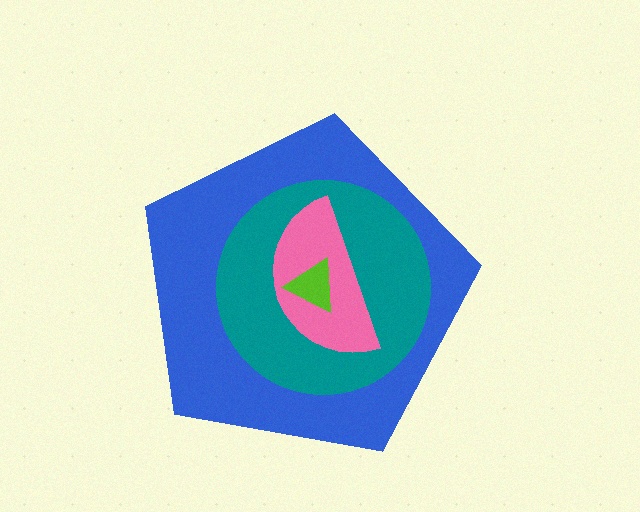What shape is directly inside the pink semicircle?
The lime triangle.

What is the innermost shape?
The lime triangle.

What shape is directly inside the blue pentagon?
The teal circle.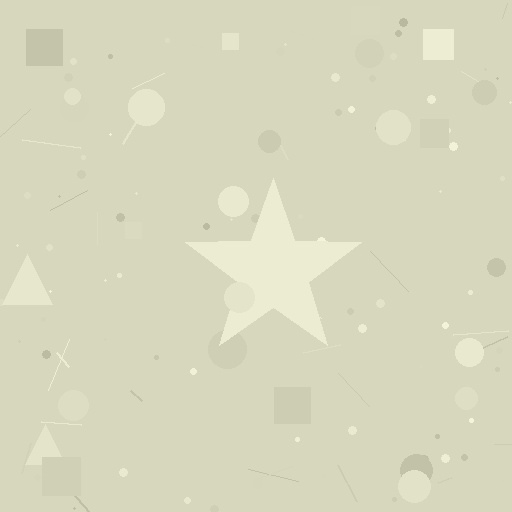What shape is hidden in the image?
A star is hidden in the image.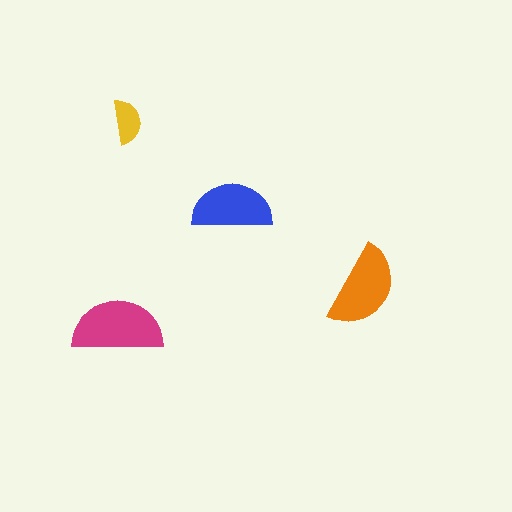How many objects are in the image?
There are 4 objects in the image.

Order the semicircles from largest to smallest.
the magenta one, the orange one, the blue one, the yellow one.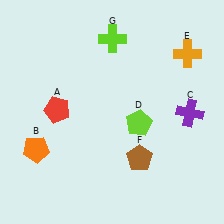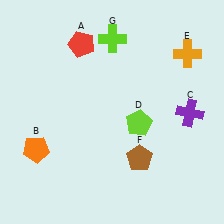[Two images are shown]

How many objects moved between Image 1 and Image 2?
1 object moved between the two images.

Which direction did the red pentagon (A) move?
The red pentagon (A) moved up.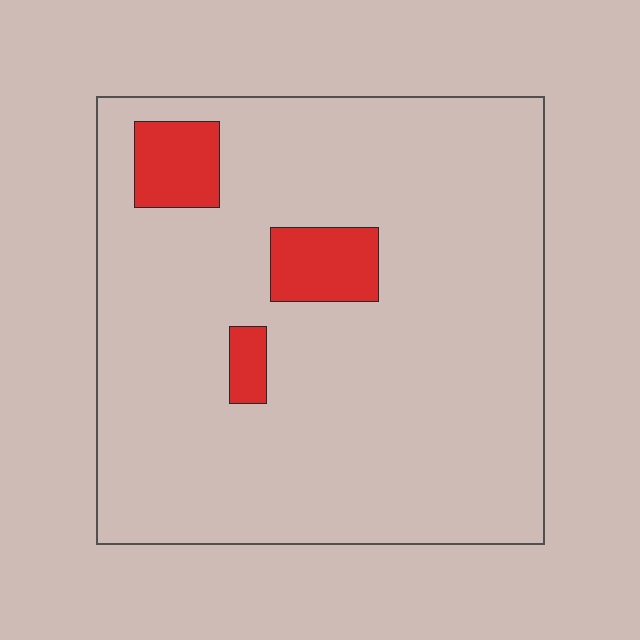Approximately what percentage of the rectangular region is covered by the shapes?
Approximately 10%.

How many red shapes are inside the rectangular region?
3.